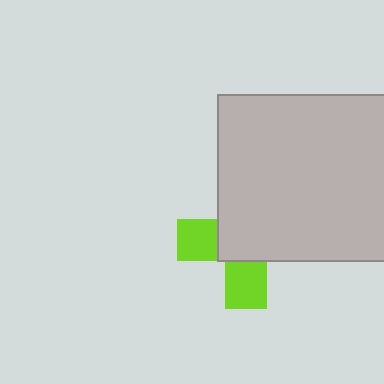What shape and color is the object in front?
The object in front is a light gray rectangle.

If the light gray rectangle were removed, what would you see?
You would see the complete lime cross.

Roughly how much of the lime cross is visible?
A small part of it is visible (roughly 38%).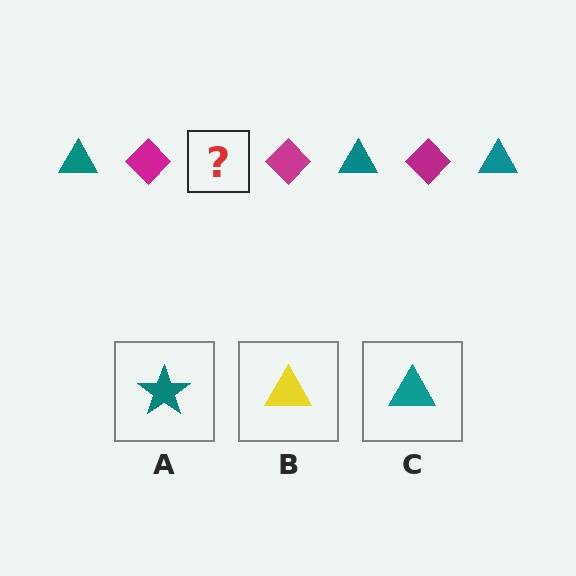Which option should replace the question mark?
Option C.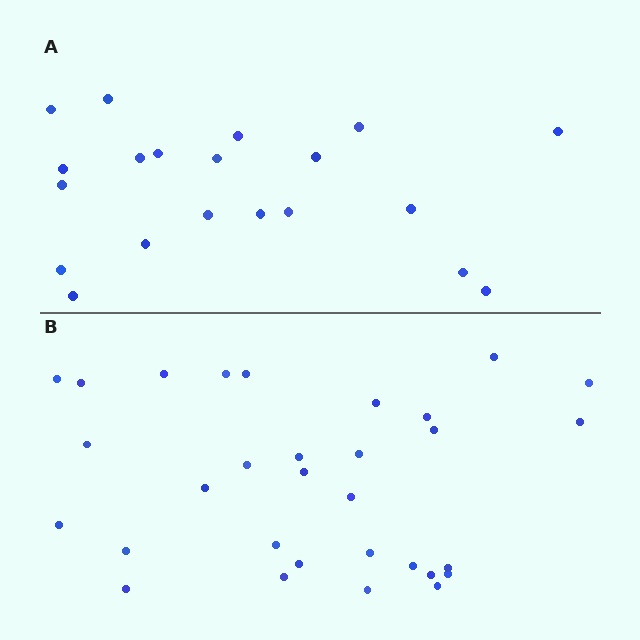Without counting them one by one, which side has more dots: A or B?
Region B (the bottom region) has more dots.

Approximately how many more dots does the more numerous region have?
Region B has roughly 12 or so more dots than region A.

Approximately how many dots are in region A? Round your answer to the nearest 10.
About 20 dots.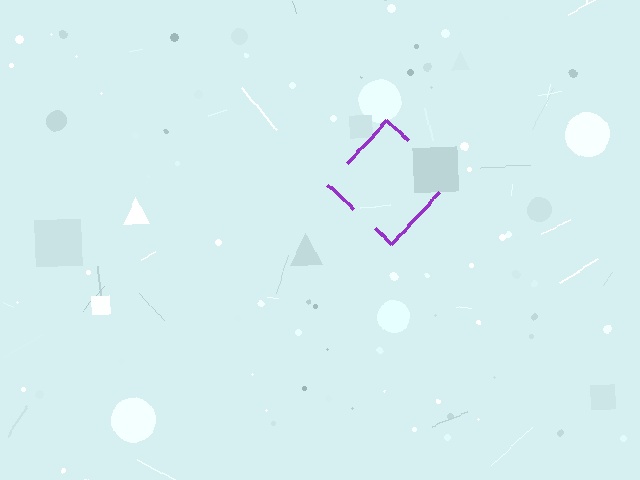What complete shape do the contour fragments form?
The contour fragments form a diamond.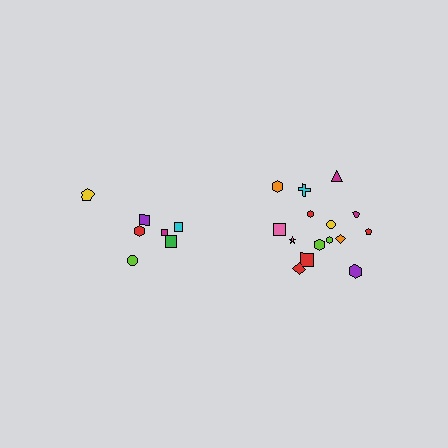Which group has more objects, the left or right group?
The right group.